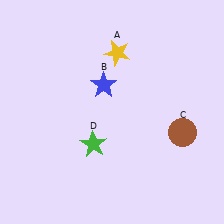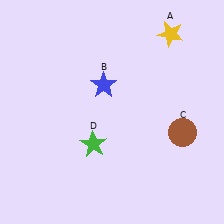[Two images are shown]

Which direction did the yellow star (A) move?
The yellow star (A) moved right.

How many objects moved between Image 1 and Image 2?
1 object moved between the two images.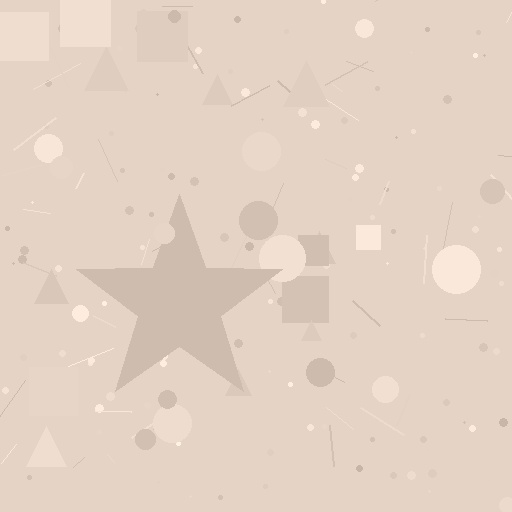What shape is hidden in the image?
A star is hidden in the image.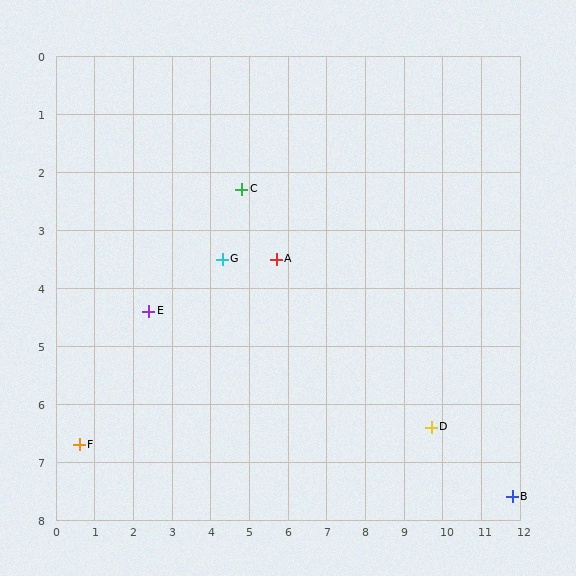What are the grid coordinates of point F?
Point F is at approximately (0.6, 6.7).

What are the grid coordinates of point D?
Point D is at approximately (9.7, 6.4).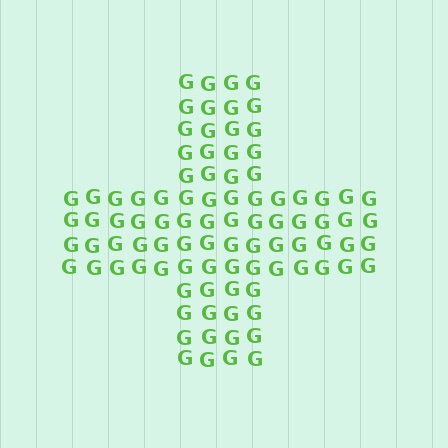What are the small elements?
The small elements are letter G's.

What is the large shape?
The large shape is a cross.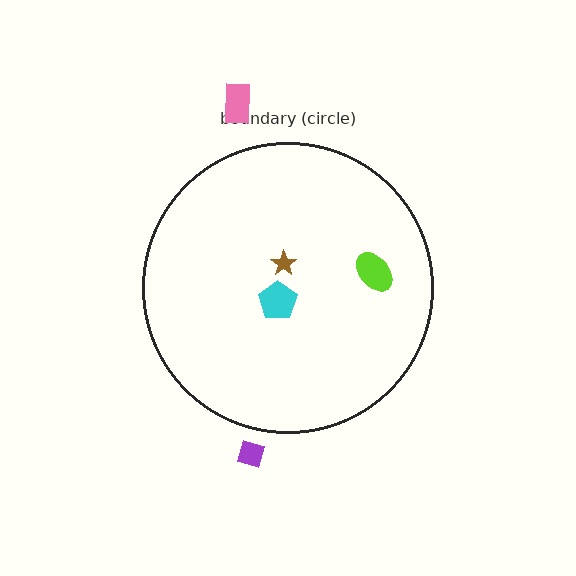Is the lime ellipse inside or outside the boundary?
Inside.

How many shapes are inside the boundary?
3 inside, 2 outside.